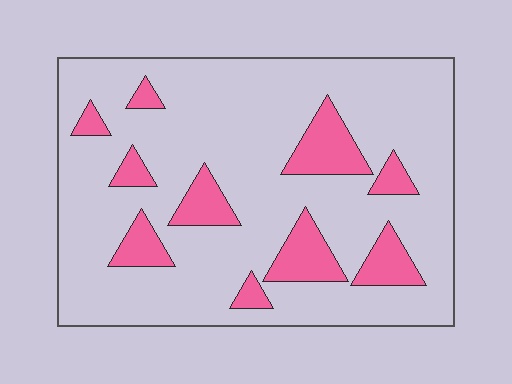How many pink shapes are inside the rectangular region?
10.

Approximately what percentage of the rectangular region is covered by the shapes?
Approximately 20%.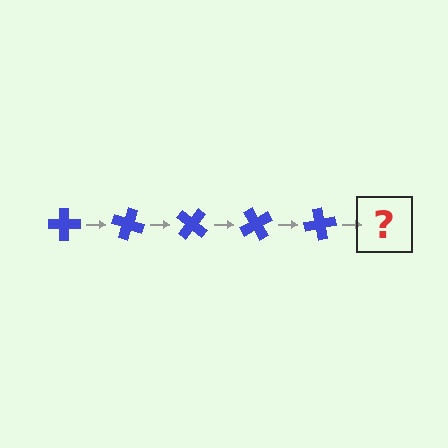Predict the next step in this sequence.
The next step is a blue cross rotated 100 degrees.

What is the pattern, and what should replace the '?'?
The pattern is that the cross rotates 20 degrees each step. The '?' should be a blue cross rotated 100 degrees.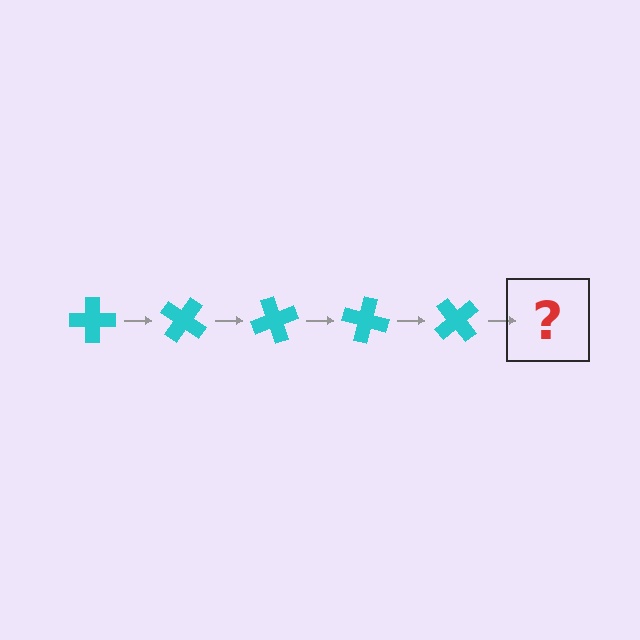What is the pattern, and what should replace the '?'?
The pattern is that the cross rotates 35 degrees each step. The '?' should be a cyan cross rotated 175 degrees.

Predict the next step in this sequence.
The next step is a cyan cross rotated 175 degrees.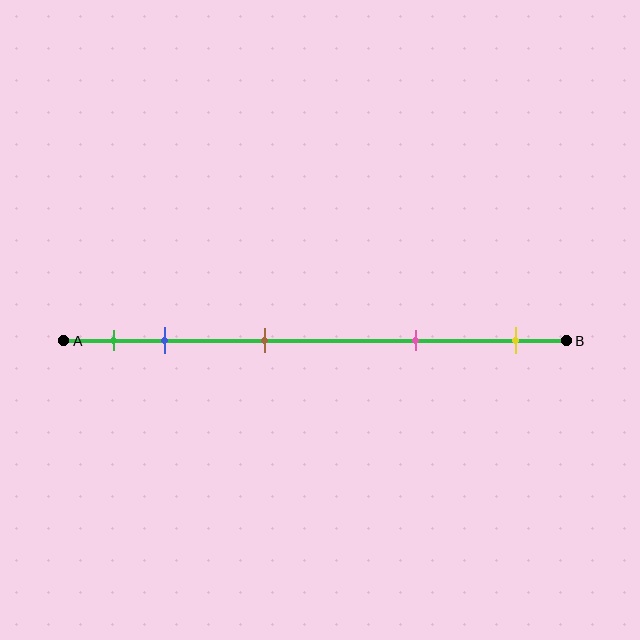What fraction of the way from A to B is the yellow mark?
The yellow mark is approximately 90% (0.9) of the way from A to B.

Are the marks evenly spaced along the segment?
No, the marks are not evenly spaced.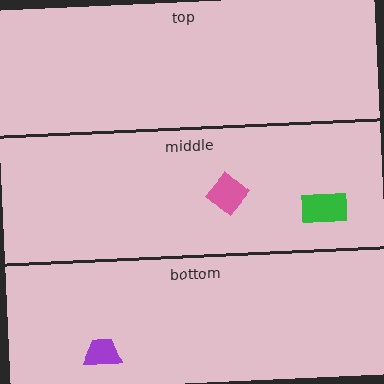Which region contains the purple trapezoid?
The bottom region.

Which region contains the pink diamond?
The middle region.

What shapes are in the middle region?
The green rectangle, the pink diamond.